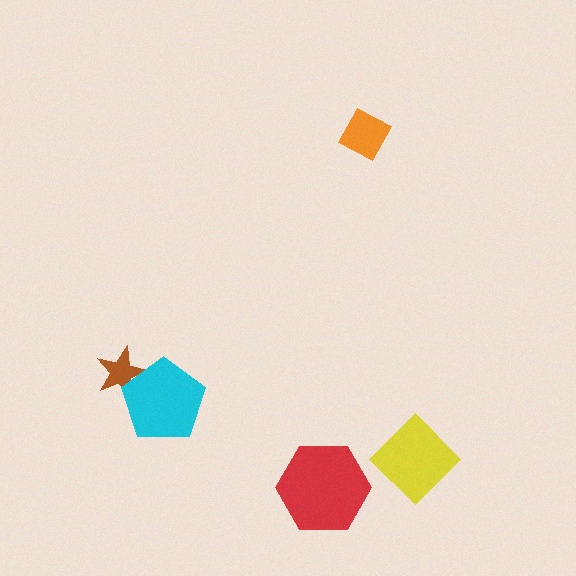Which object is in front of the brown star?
The cyan pentagon is in front of the brown star.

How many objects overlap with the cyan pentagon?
1 object overlaps with the cyan pentagon.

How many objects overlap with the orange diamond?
0 objects overlap with the orange diamond.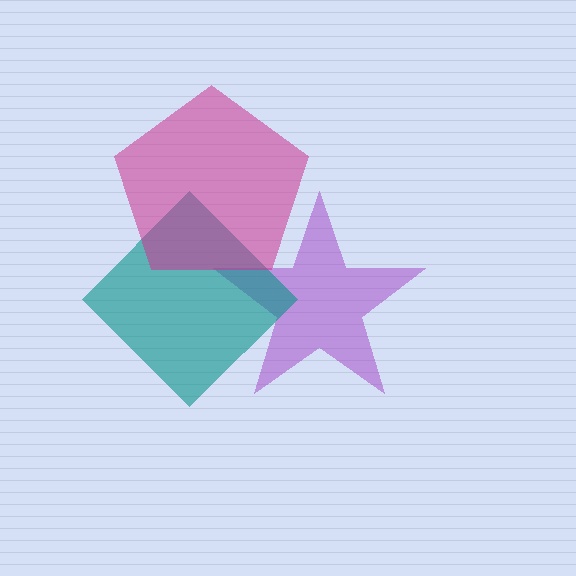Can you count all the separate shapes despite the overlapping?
Yes, there are 3 separate shapes.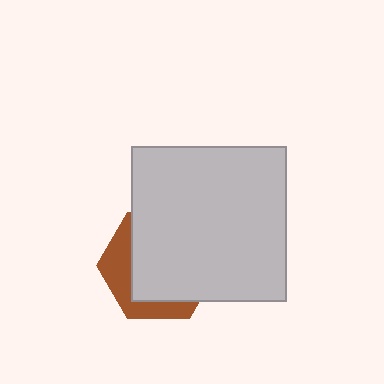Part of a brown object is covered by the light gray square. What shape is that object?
It is a hexagon.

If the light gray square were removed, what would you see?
You would see the complete brown hexagon.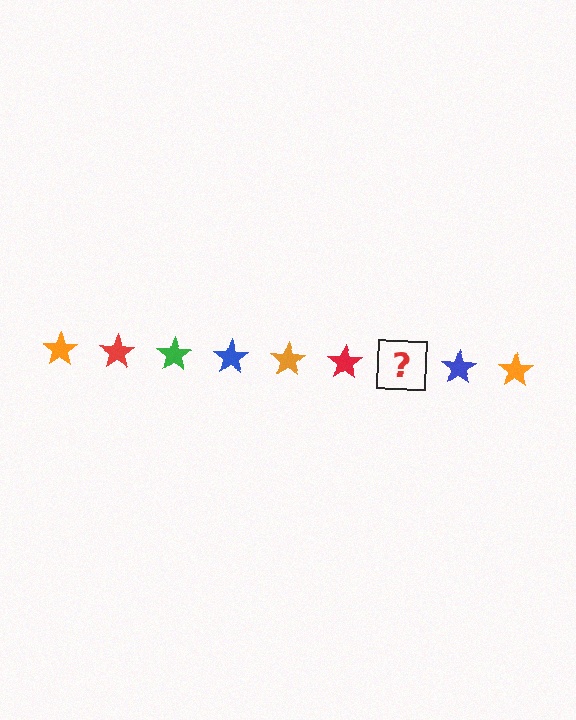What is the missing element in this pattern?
The missing element is a green star.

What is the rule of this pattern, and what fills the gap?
The rule is that the pattern cycles through orange, red, green, blue stars. The gap should be filled with a green star.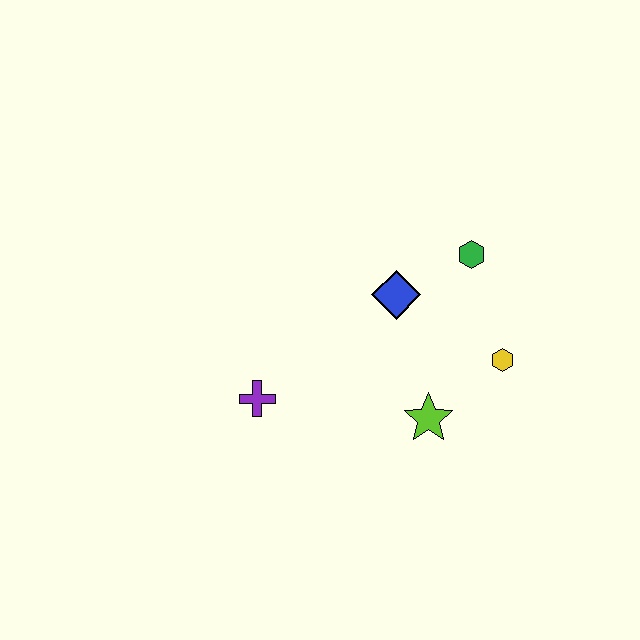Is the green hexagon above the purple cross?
Yes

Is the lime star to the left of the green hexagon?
Yes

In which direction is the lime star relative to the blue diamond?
The lime star is below the blue diamond.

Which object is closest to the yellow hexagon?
The lime star is closest to the yellow hexagon.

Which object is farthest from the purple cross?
The green hexagon is farthest from the purple cross.